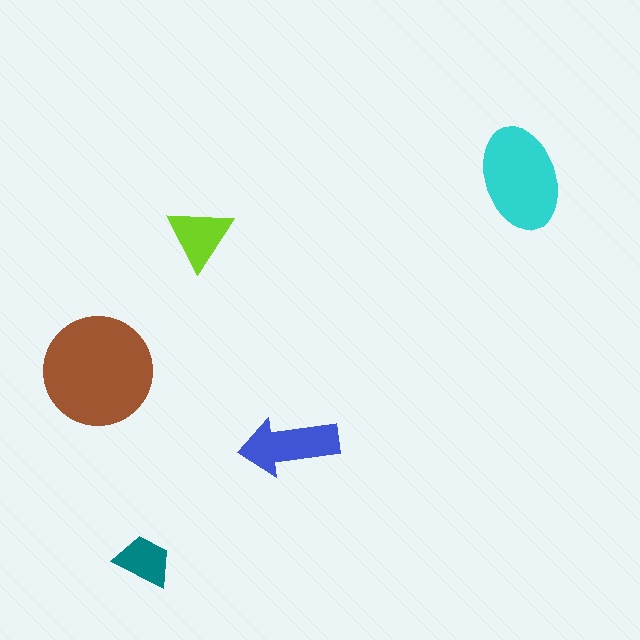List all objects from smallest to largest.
The teal trapezoid, the lime triangle, the blue arrow, the cyan ellipse, the brown circle.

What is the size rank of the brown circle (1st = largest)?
1st.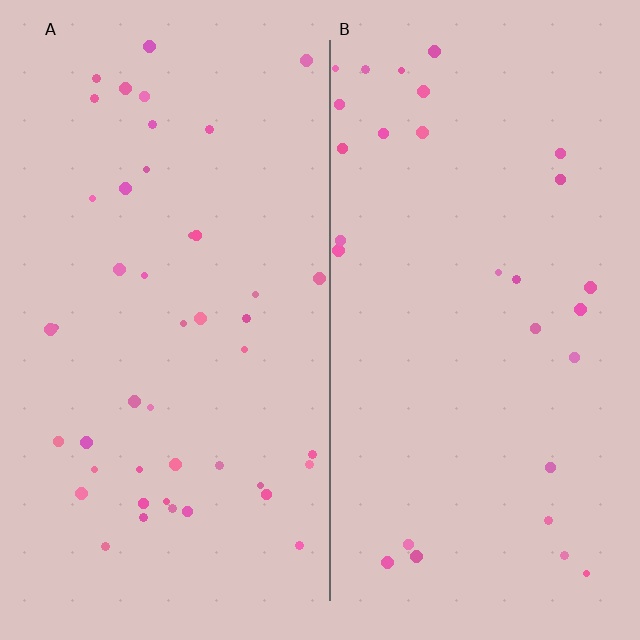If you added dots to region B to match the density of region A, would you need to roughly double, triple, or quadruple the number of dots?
Approximately double.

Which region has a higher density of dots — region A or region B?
A (the left).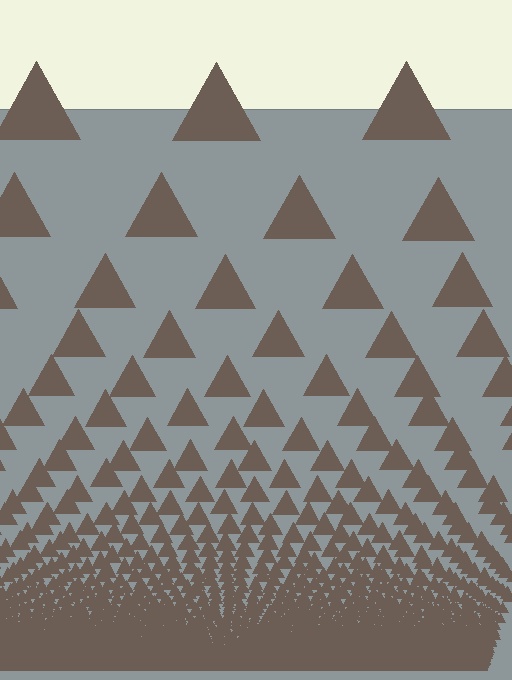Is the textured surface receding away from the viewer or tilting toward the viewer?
The surface appears to tilt toward the viewer. Texture elements get larger and sparser toward the top.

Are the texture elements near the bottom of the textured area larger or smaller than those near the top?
Smaller. The gradient is inverted — elements near the bottom are smaller and denser.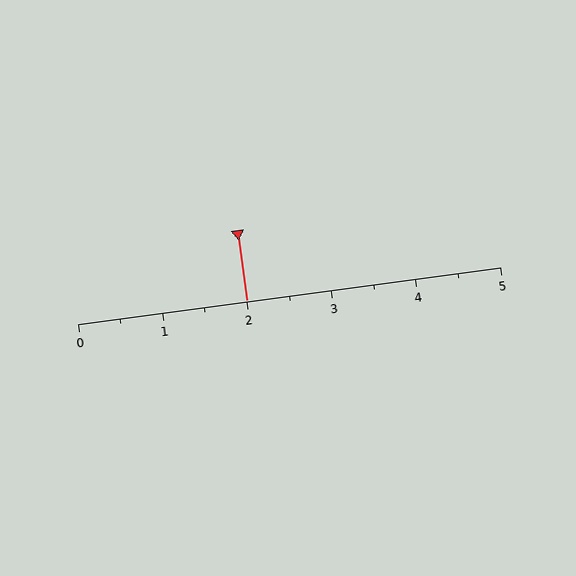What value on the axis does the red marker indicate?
The marker indicates approximately 2.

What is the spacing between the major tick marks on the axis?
The major ticks are spaced 1 apart.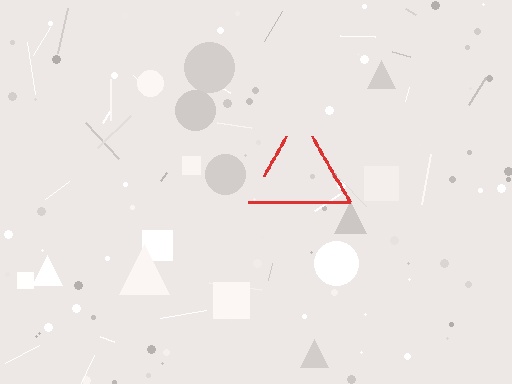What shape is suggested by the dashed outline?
The dashed outline suggests a triangle.